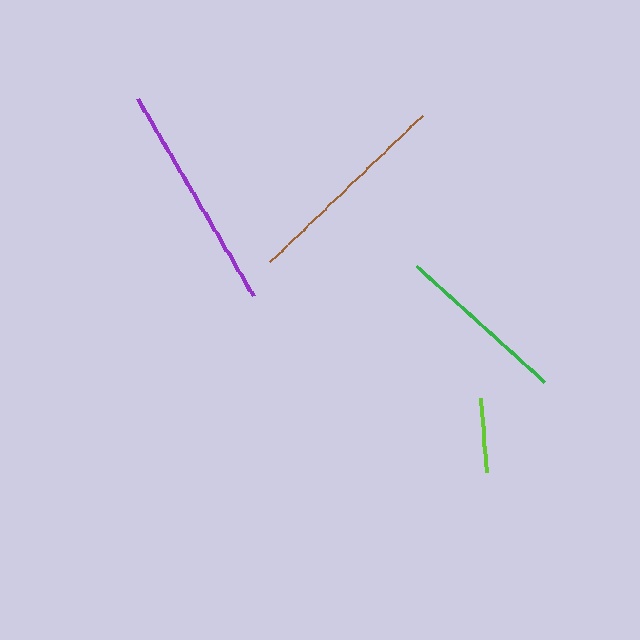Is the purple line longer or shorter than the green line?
The purple line is longer than the green line.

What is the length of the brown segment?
The brown segment is approximately 212 pixels long.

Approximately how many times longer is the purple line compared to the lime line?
The purple line is approximately 3.1 times the length of the lime line.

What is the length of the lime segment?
The lime segment is approximately 74 pixels long.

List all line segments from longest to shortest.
From longest to shortest: purple, brown, green, lime.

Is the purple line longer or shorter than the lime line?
The purple line is longer than the lime line.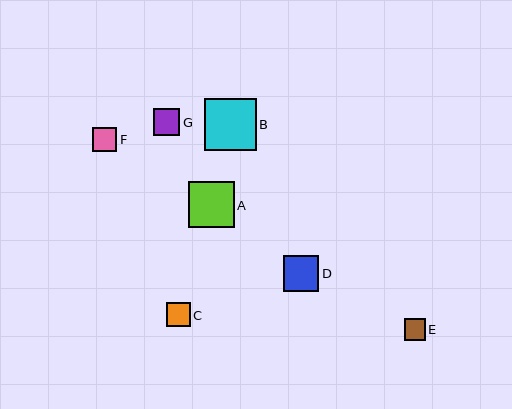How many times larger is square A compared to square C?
Square A is approximately 1.9 times the size of square C.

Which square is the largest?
Square B is the largest with a size of approximately 52 pixels.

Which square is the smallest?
Square E is the smallest with a size of approximately 21 pixels.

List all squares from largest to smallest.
From largest to smallest: B, A, D, G, C, F, E.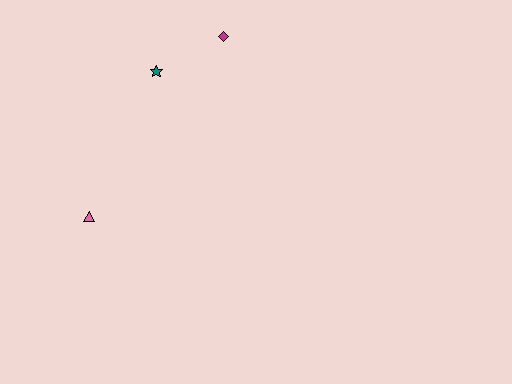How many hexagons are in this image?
There are no hexagons.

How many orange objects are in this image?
There are no orange objects.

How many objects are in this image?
There are 3 objects.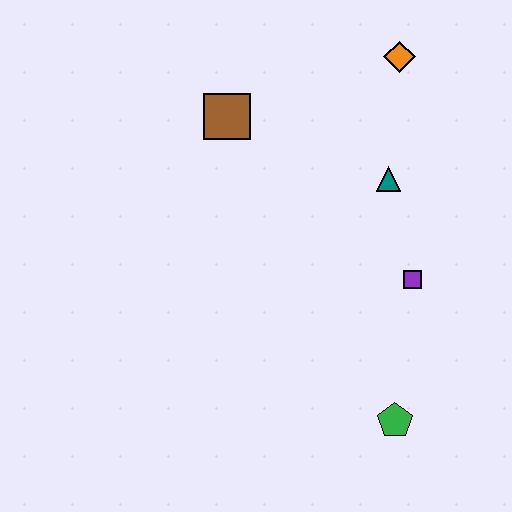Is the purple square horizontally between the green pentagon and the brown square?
No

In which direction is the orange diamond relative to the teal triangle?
The orange diamond is above the teal triangle.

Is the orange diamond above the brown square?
Yes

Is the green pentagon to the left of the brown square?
No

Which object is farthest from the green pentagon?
The orange diamond is farthest from the green pentagon.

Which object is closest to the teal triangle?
The purple square is closest to the teal triangle.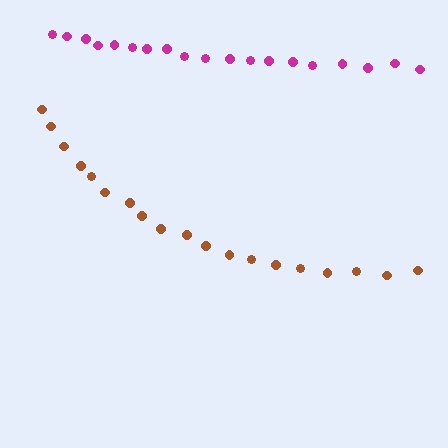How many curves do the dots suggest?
There are 2 distinct paths.